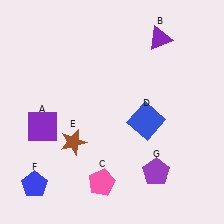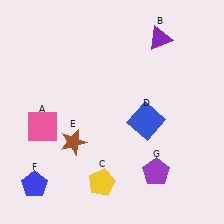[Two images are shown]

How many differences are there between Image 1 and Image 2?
There are 2 differences between the two images.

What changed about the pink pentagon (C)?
In Image 1, C is pink. In Image 2, it changed to yellow.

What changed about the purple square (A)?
In Image 1, A is purple. In Image 2, it changed to pink.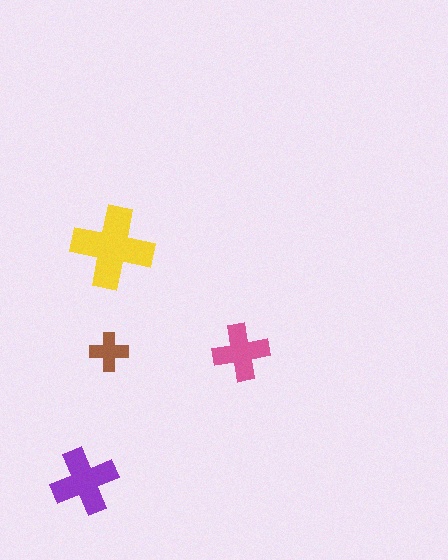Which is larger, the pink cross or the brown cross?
The pink one.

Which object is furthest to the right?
The pink cross is rightmost.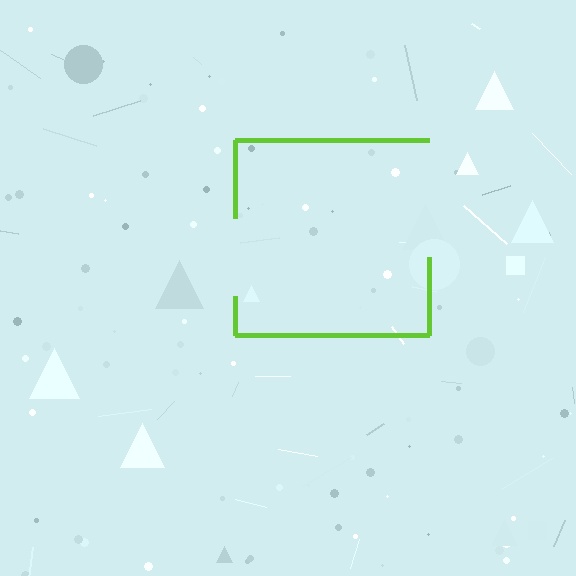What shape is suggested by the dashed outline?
The dashed outline suggests a square.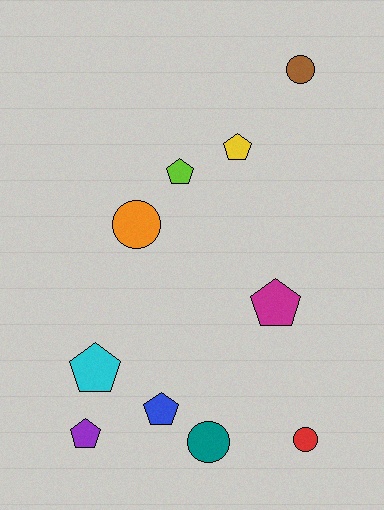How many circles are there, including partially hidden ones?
There are 4 circles.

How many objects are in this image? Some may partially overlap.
There are 10 objects.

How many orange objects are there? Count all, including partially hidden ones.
There is 1 orange object.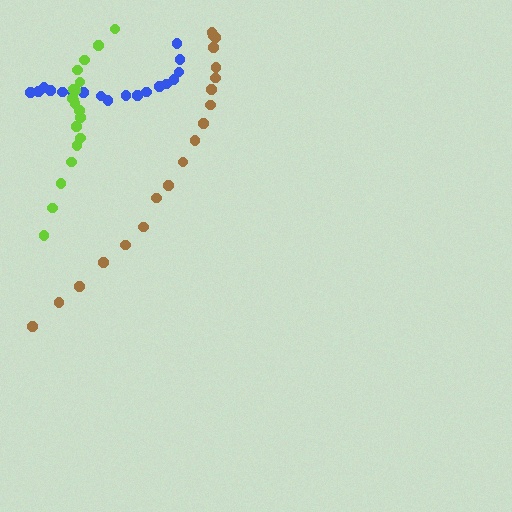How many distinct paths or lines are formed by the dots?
There are 3 distinct paths.